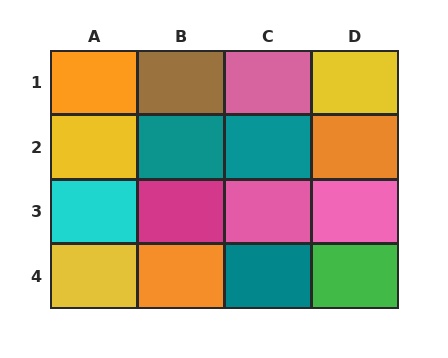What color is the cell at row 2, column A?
Yellow.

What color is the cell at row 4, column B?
Orange.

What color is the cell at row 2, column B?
Teal.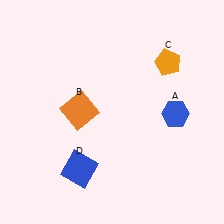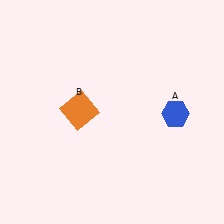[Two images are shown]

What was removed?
The orange pentagon (C), the blue square (D) were removed in Image 2.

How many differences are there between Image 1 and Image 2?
There are 2 differences between the two images.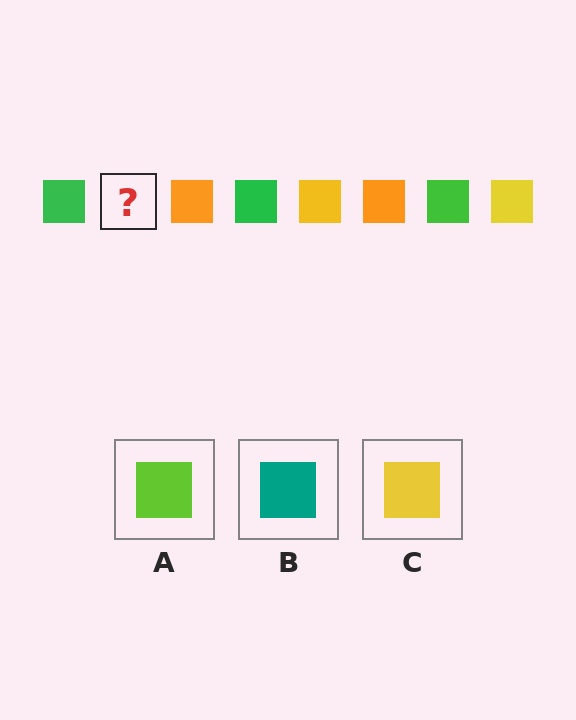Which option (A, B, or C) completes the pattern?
C.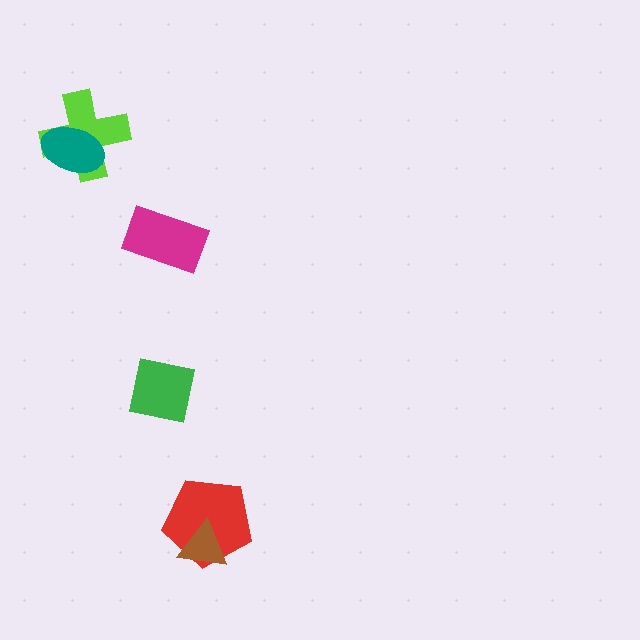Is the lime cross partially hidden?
Yes, it is partially covered by another shape.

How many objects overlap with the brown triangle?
1 object overlaps with the brown triangle.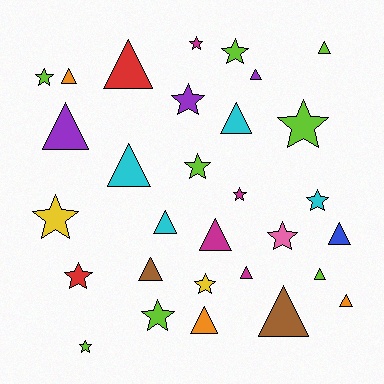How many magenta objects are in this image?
There are 4 magenta objects.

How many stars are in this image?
There are 14 stars.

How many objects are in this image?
There are 30 objects.